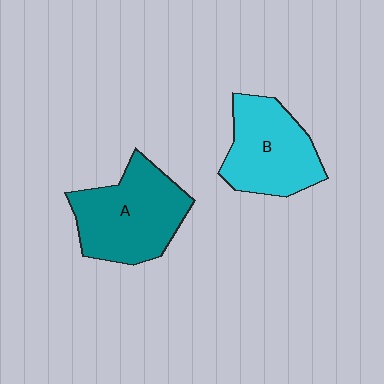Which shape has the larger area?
Shape A (teal).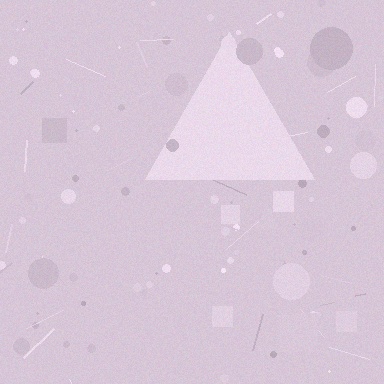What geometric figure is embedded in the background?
A triangle is embedded in the background.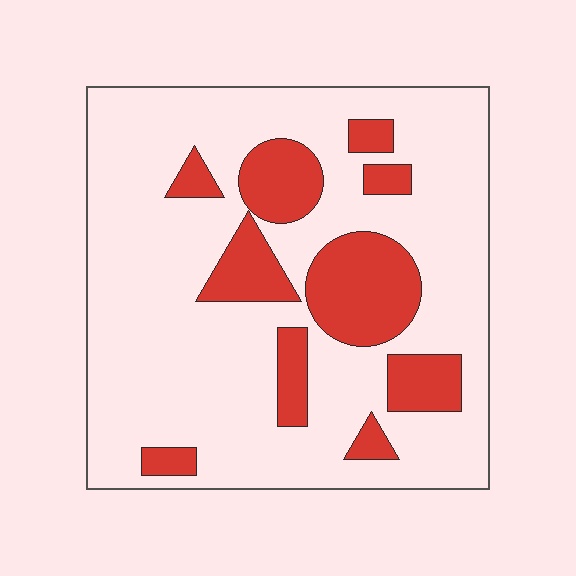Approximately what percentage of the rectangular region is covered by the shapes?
Approximately 20%.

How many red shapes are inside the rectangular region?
10.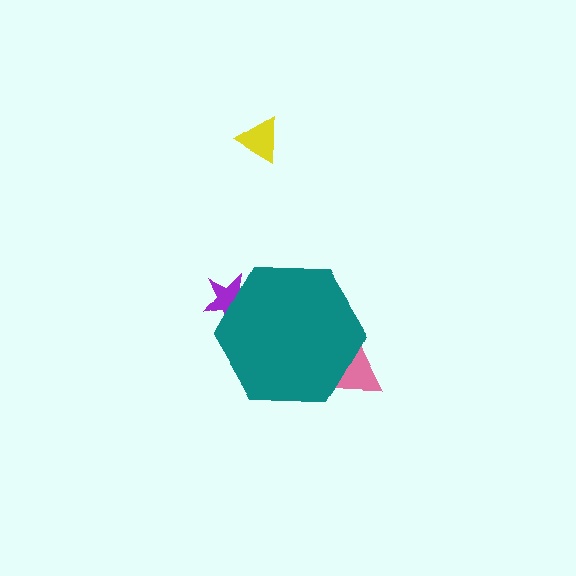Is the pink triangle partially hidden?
Yes, the pink triangle is partially hidden behind the teal hexagon.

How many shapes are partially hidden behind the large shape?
2 shapes are partially hidden.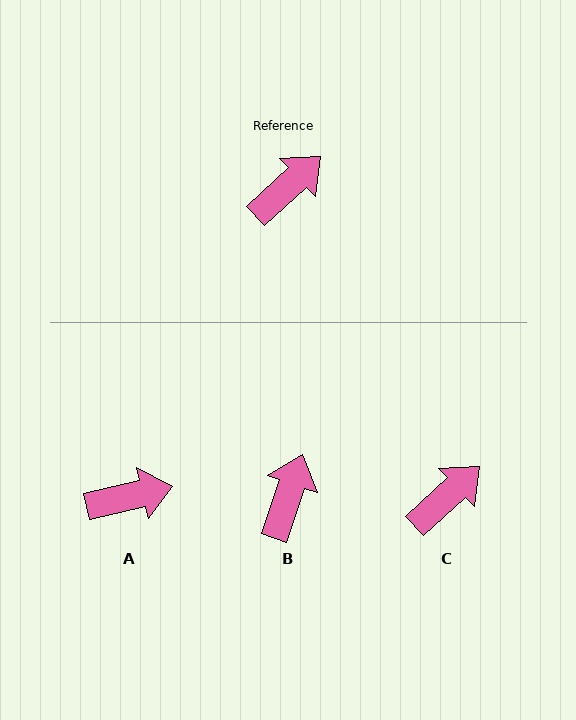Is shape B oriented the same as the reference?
No, it is off by about 29 degrees.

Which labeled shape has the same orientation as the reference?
C.